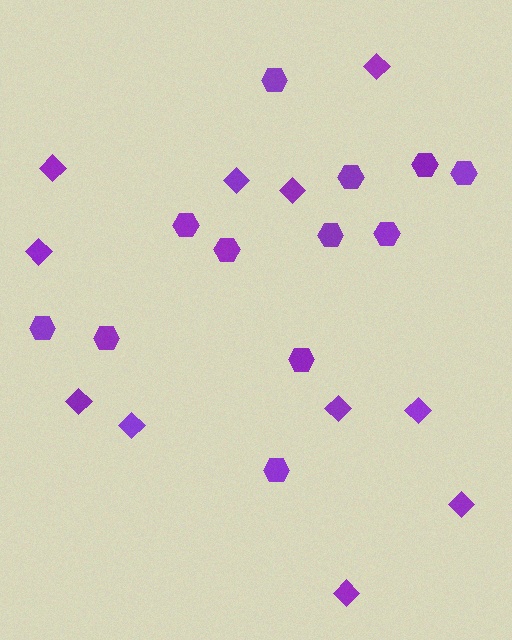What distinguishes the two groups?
There are 2 groups: one group of diamonds (11) and one group of hexagons (12).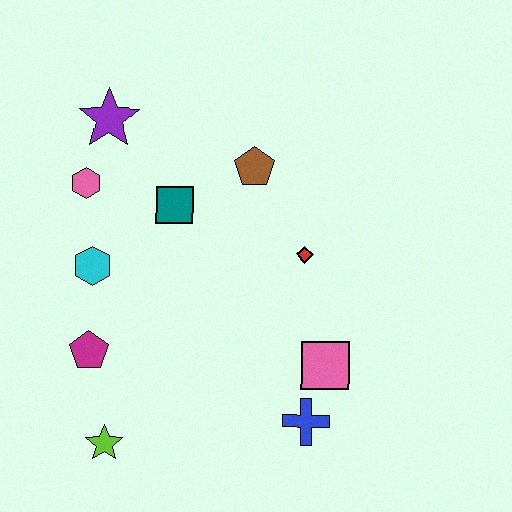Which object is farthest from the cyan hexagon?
The blue cross is farthest from the cyan hexagon.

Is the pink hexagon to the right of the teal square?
No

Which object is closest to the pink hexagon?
The purple star is closest to the pink hexagon.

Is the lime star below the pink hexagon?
Yes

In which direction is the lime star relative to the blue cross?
The lime star is to the left of the blue cross.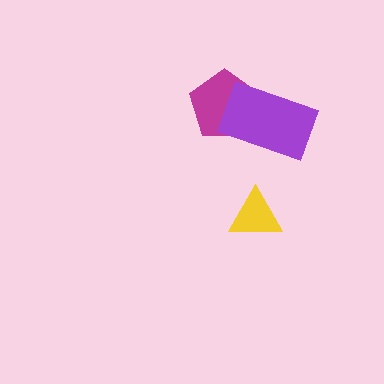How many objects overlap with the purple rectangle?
1 object overlaps with the purple rectangle.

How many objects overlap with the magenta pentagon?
1 object overlaps with the magenta pentagon.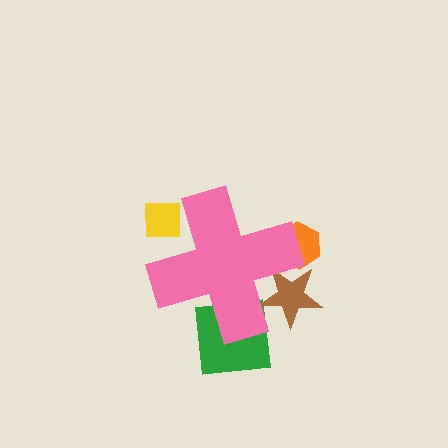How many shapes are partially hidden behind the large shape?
4 shapes are partially hidden.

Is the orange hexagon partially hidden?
Yes, the orange hexagon is partially hidden behind the pink cross.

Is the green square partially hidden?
Yes, the green square is partially hidden behind the pink cross.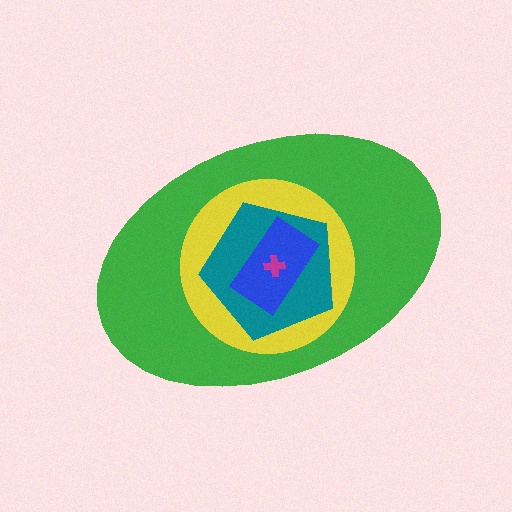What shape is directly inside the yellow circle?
The teal pentagon.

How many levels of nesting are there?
5.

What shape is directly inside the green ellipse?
The yellow circle.